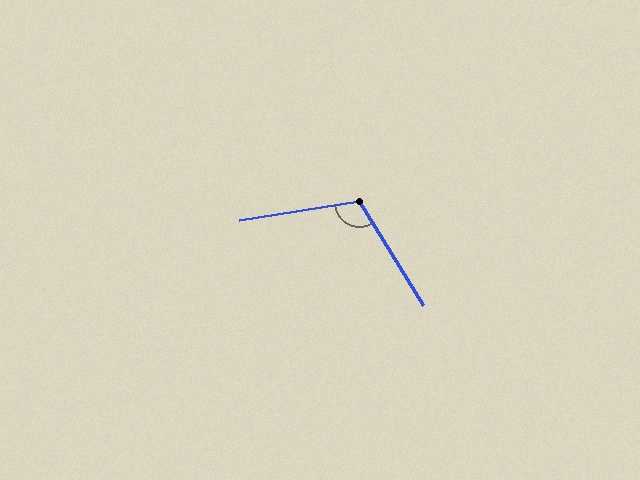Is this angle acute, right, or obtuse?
It is obtuse.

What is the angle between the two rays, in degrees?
Approximately 113 degrees.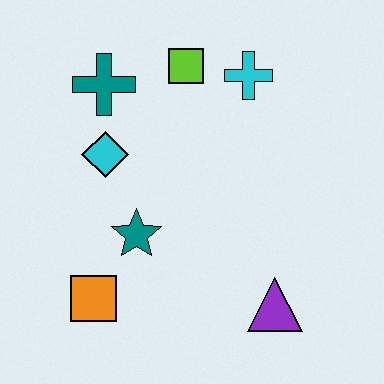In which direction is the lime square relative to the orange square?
The lime square is above the orange square.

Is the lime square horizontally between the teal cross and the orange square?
No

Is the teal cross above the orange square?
Yes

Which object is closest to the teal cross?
The cyan diamond is closest to the teal cross.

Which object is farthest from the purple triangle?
The teal cross is farthest from the purple triangle.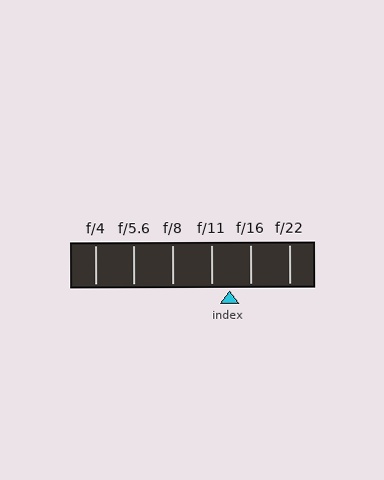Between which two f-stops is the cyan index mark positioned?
The index mark is between f/11 and f/16.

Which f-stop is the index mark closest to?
The index mark is closest to f/11.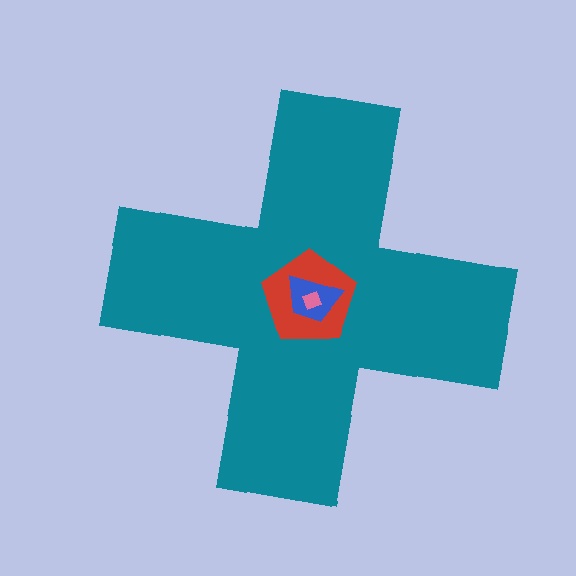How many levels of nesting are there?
4.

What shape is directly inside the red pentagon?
The blue trapezoid.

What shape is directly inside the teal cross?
The red pentagon.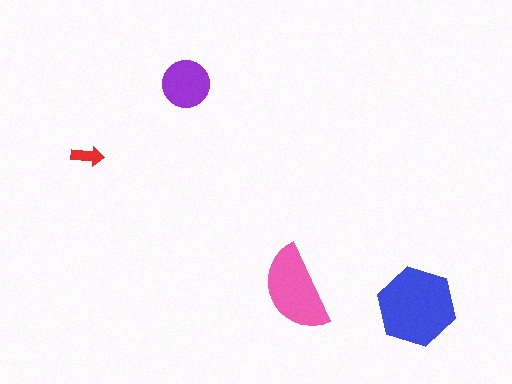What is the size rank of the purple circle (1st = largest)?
3rd.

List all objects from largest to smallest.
The blue hexagon, the pink semicircle, the purple circle, the red arrow.